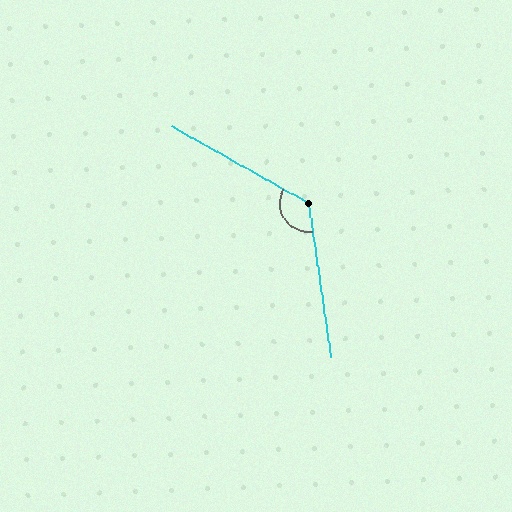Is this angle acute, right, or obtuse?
It is obtuse.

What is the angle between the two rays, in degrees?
Approximately 128 degrees.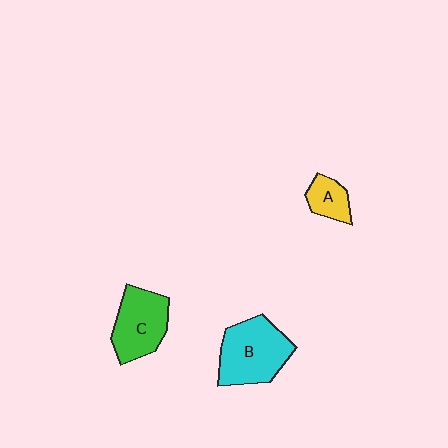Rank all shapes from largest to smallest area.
From largest to smallest: B (cyan), C (green), A (yellow).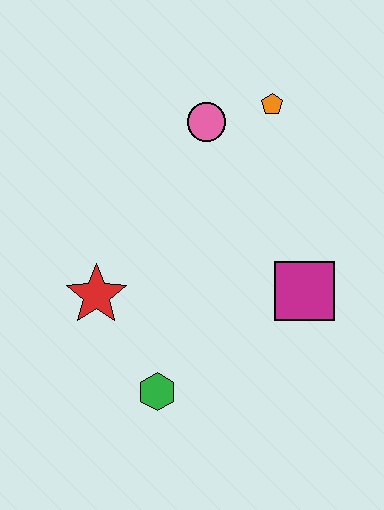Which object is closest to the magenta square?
The green hexagon is closest to the magenta square.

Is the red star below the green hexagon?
No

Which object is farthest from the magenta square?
The red star is farthest from the magenta square.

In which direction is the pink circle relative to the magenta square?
The pink circle is above the magenta square.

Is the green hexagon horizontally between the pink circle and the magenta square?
No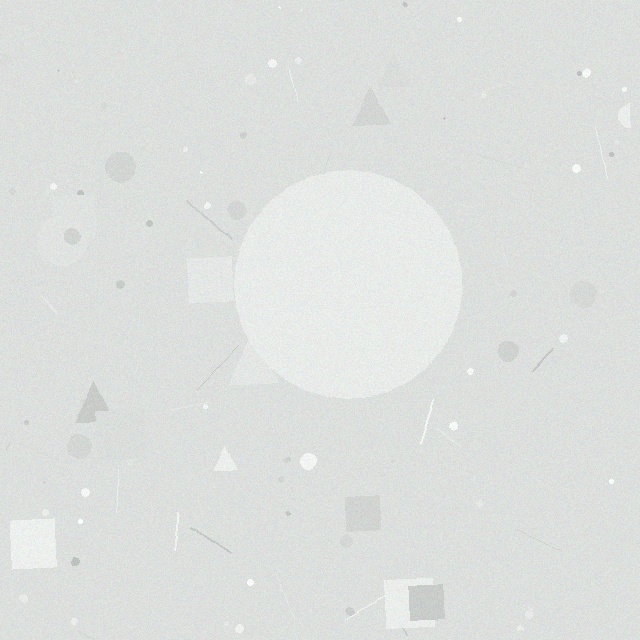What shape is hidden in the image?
A circle is hidden in the image.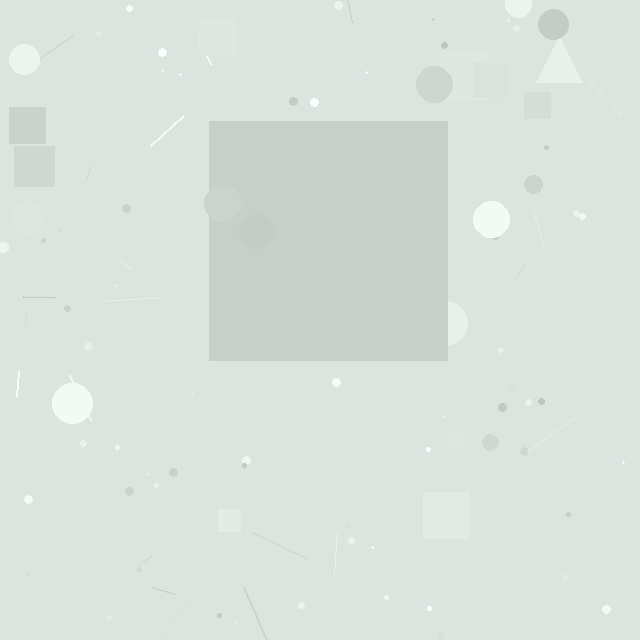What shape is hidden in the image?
A square is hidden in the image.